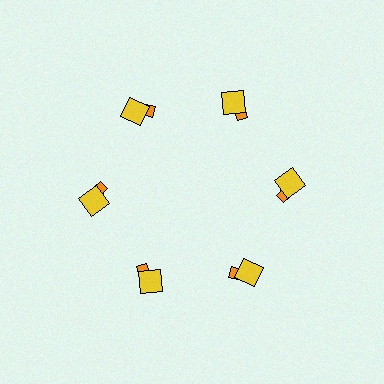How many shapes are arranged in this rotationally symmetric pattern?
There are 12 shapes, arranged in 6 groups of 2.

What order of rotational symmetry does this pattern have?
This pattern has 6-fold rotational symmetry.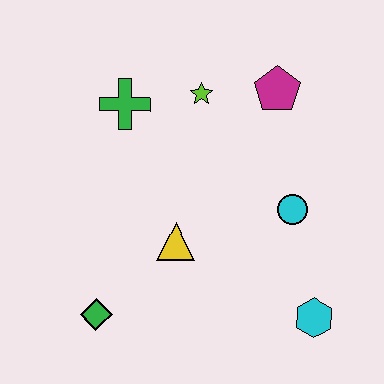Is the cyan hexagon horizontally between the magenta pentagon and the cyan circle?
No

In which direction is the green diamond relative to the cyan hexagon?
The green diamond is to the left of the cyan hexagon.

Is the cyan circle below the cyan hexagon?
No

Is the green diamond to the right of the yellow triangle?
No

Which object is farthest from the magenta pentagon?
The green diamond is farthest from the magenta pentagon.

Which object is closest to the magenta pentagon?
The lime star is closest to the magenta pentagon.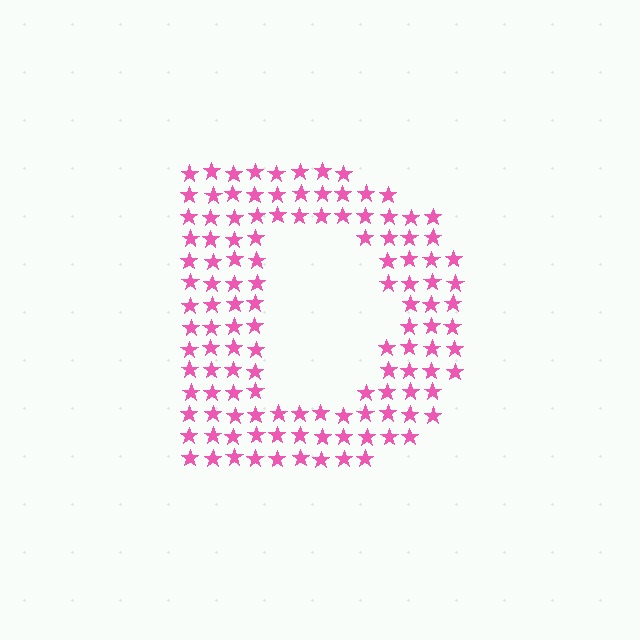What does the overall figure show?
The overall figure shows the letter D.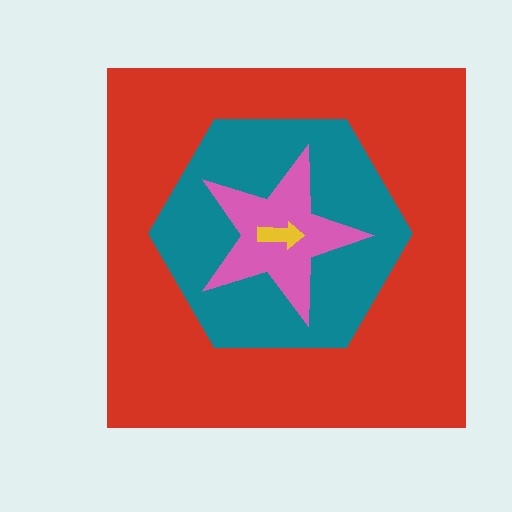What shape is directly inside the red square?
The teal hexagon.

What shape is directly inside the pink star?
The yellow arrow.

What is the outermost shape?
The red square.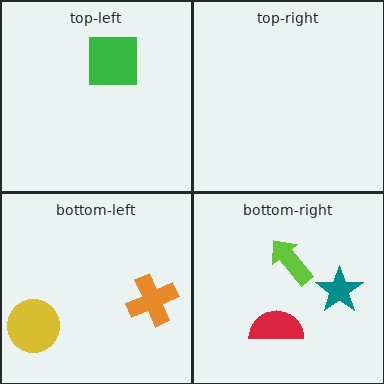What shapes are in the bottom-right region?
The red semicircle, the lime arrow, the teal star.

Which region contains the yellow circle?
The bottom-left region.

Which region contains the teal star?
The bottom-right region.